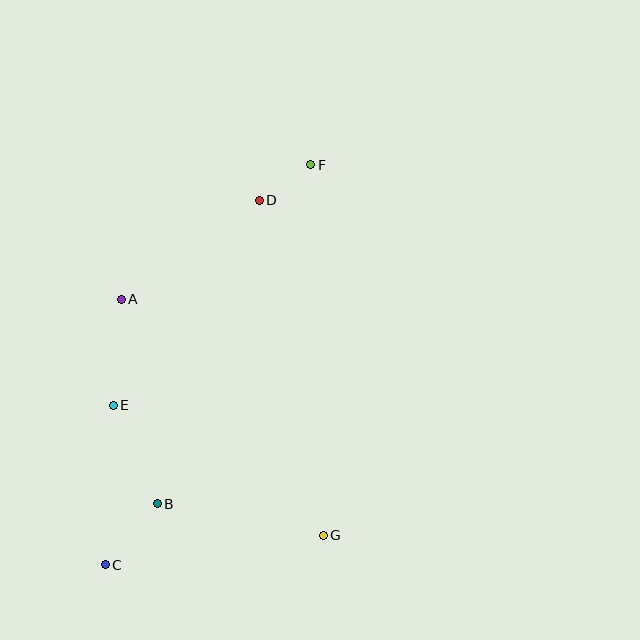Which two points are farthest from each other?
Points C and F are farthest from each other.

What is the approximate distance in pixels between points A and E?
The distance between A and E is approximately 106 pixels.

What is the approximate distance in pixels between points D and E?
The distance between D and E is approximately 251 pixels.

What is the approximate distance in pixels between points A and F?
The distance between A and F is approximately 233 pixels.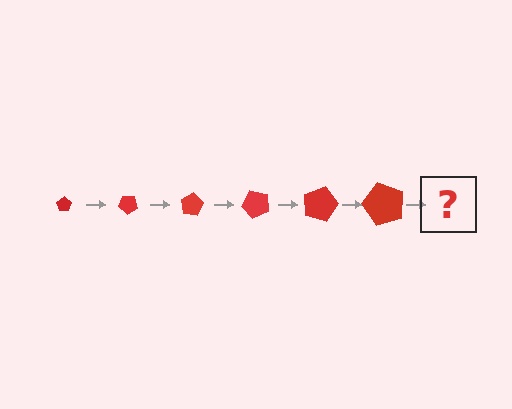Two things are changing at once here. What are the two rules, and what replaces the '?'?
The two rules are that the pentagon grows larger each step and it rotates 40 degrees each step. The '?' should be a pentagon, larger than the previous one and rotated 240 degrees from the start.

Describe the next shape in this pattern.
It should be a pentagon, larger than the previous one and rotated 240 degrees from the start.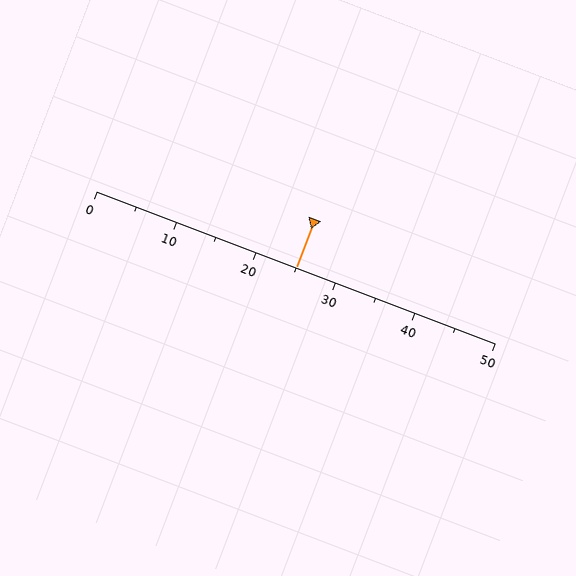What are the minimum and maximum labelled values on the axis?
The axis runs from 0 to 50.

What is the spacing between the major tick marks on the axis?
The major ticks are spaced 10 apart.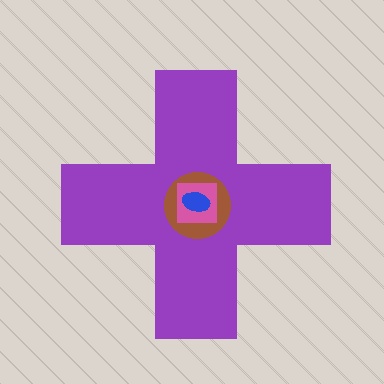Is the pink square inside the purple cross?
Yes.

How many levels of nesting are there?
4.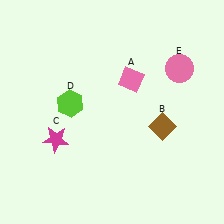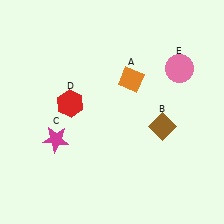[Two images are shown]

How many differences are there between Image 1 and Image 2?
There are 2 differences between the two images.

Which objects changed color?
A changed from pink to orange. D changed from lime to red.